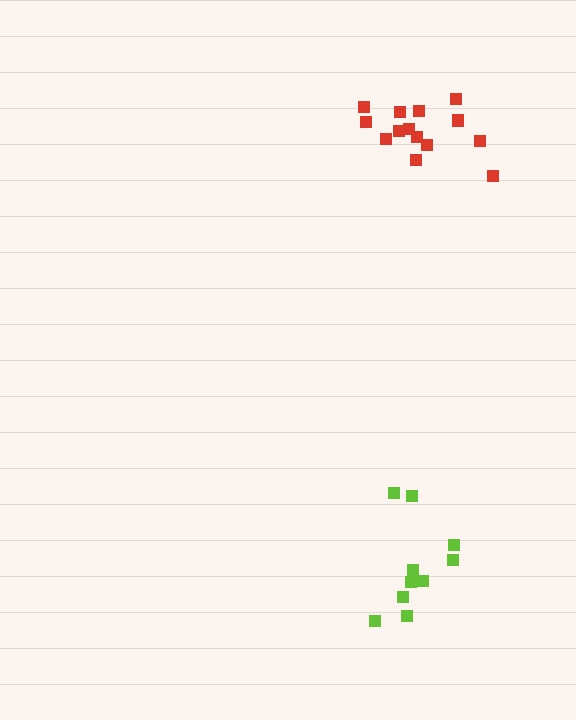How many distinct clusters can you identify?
There are 2 distinct clusters.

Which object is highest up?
The red cluster is topmost.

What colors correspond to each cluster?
The clusters are colored: red, lime.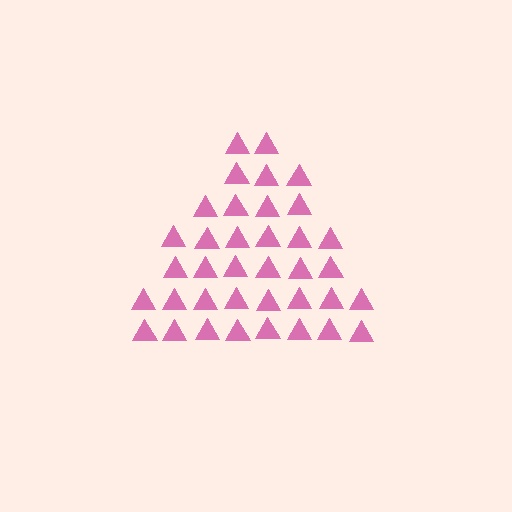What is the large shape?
The large shape is a triangle.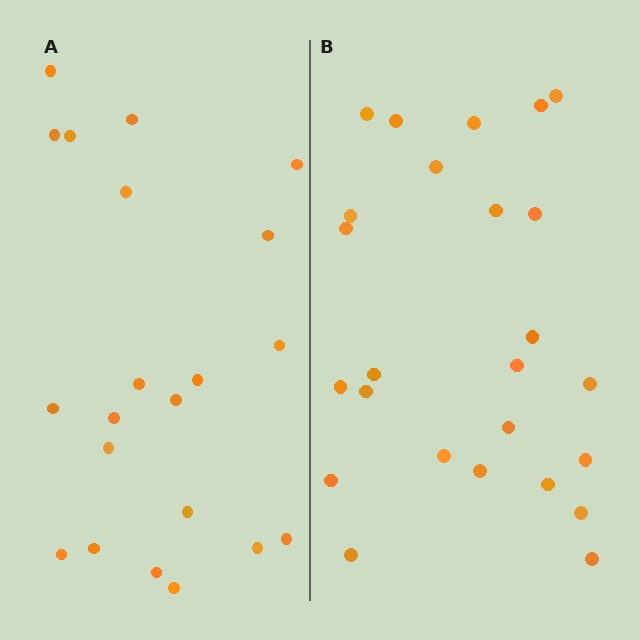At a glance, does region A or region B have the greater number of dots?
Region B (the right region) has more dots.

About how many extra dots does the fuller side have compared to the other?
Region B has about 4 more dots than region A.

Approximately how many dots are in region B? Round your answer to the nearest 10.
About 20 dots. (The exact count is 25, which rounds to 20.)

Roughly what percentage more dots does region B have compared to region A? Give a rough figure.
About 20% more.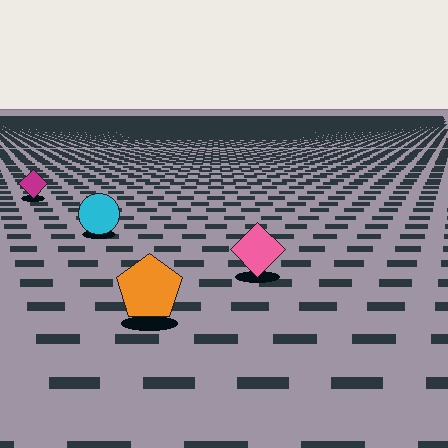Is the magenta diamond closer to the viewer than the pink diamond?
No. The pink diamond is closer — you can tell from the texture gradient: the ground texture is coarser near it.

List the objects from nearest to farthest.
From nearest to farthest: the orange pentagon, the pink diamond, the cyan circle, the magenta diamond.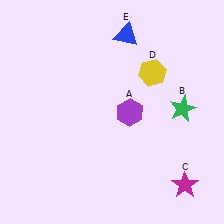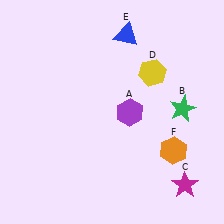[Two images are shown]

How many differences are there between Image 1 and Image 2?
There is 1 difference between the two images.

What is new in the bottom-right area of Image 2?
An orange hexagon (F) was added in the bottom-right area of Image 2.